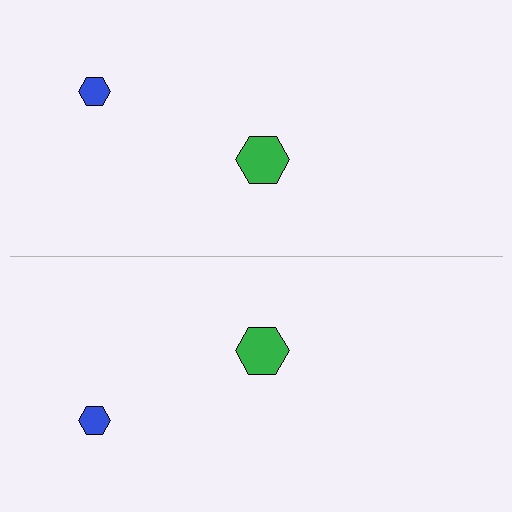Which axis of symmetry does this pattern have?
The pattern has a horizontal axis of symmetry running through the center of the image.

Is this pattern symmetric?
Yes, this pattern has bilateral (reflection) symmetry.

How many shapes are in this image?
There are 4 shapes in this image.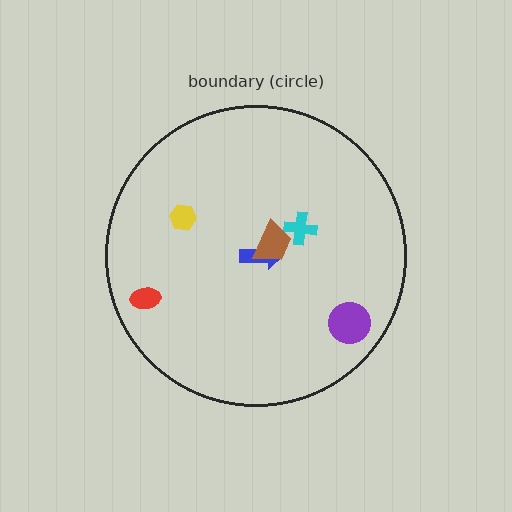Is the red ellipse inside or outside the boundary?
Inside.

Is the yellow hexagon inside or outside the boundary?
Inside.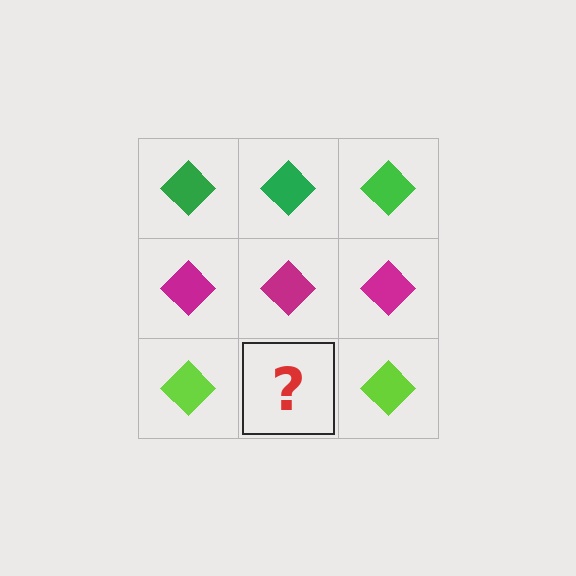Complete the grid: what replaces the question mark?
The question mark should be replaced with a lime diamond.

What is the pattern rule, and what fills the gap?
The rule is that each row has a consistent color. The gap should be filled with a lime diamond.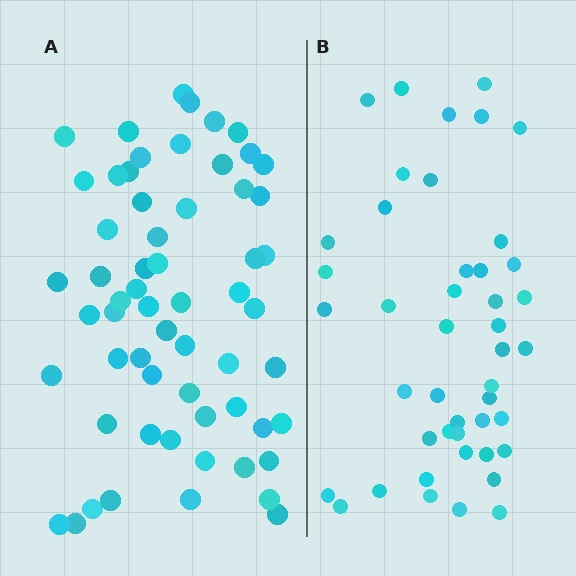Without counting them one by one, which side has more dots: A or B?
Region A (the left region) has more dots.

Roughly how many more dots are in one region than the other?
Region A has approximately 15 more dots than region B.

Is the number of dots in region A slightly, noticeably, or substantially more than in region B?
Region A has noticeably more, but not dramatically so. The ratio is roughly 1.3 to 1.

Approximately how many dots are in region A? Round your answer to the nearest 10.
About 60 dots.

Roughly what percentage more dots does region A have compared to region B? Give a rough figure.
About 35% more.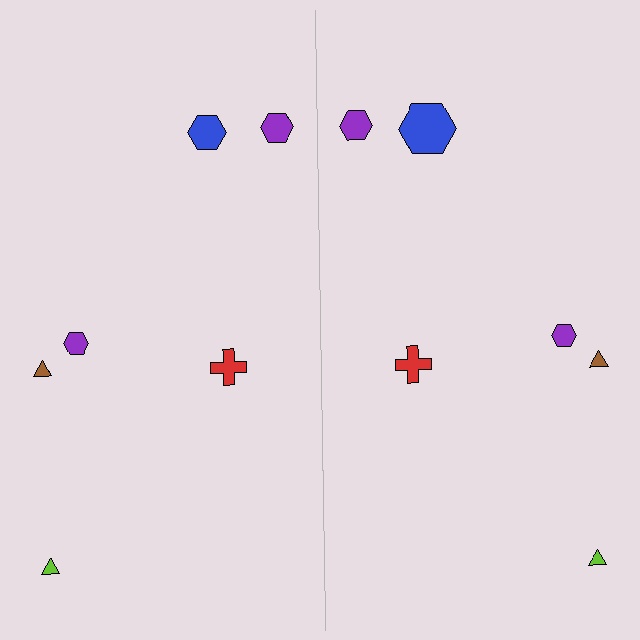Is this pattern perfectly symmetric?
No, the pattern is not perfectly symmetric. The blue hexagon on the right side has a different size than its mirror counterpart.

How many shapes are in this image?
There are 12 shapes in this image.